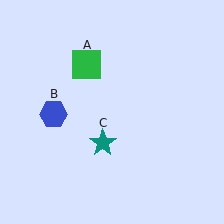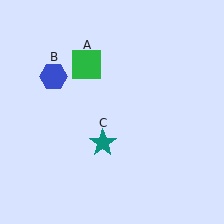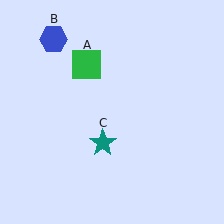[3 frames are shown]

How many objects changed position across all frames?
1 object changed position: blue hexagon (object B).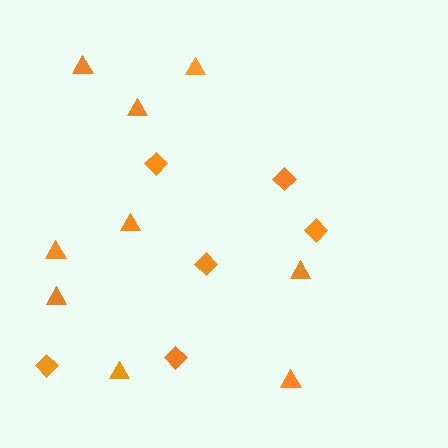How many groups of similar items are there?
There are 2 groups: one group of diamonds (6) and one group of triangles (9).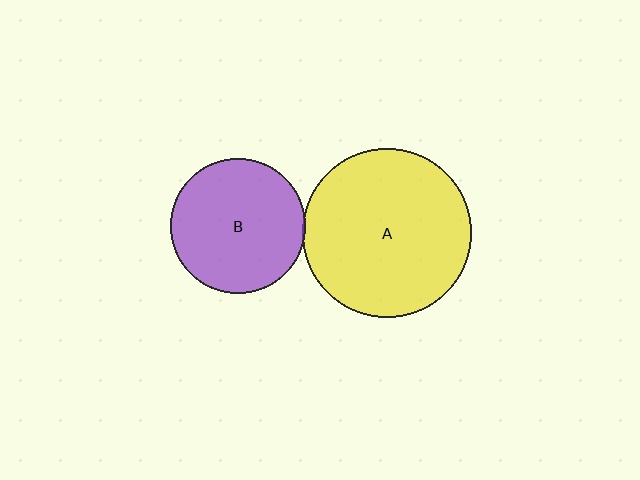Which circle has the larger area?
Circle A (yellow).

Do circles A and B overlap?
Yes.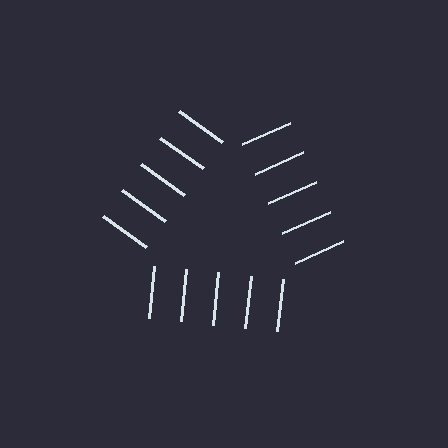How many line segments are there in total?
15 — 5 along each of the 3 edges.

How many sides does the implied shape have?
3 sides — the line-ends trace a triangle.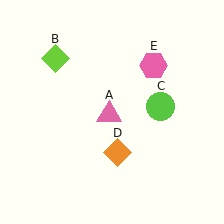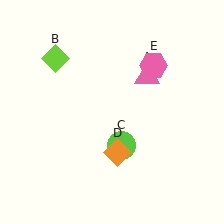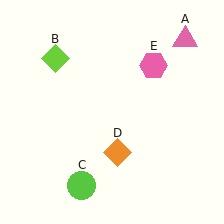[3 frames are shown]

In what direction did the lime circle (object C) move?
The lime circle (object C) moved down and to the left.